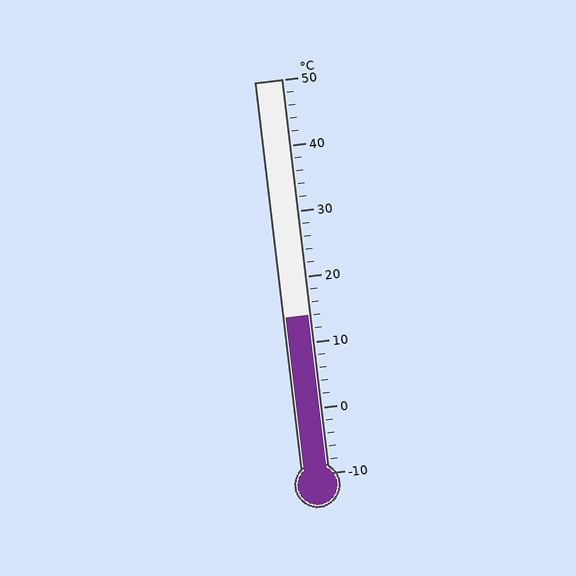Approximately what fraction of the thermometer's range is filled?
The thermometer is filled to approximately 40% of its range.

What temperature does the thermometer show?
The thermometer shows approximately 14°C.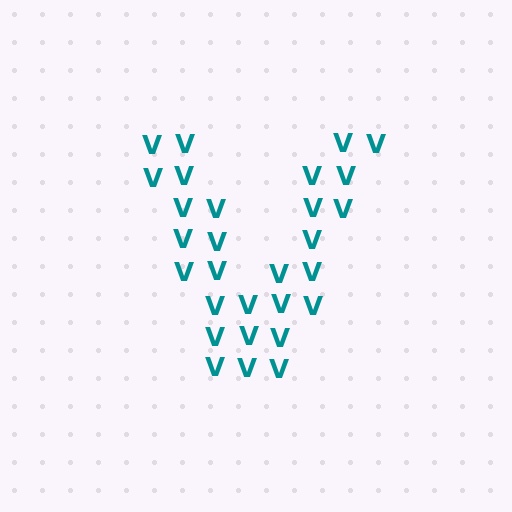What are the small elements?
The small elements are letter V's.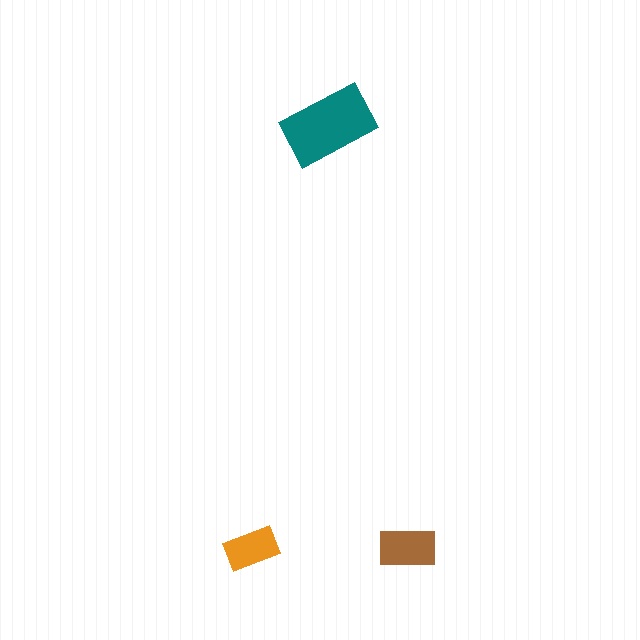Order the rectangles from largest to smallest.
the teal one, the brown one, the orange one.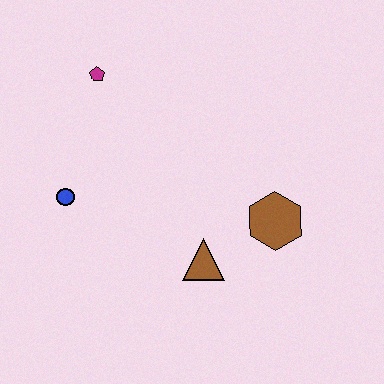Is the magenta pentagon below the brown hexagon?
No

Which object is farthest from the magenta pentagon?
The brown hexagon is farthest from the magenta pentagon.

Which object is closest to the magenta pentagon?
The blue circle is closest to the magenta pentagon.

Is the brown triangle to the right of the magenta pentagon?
Yes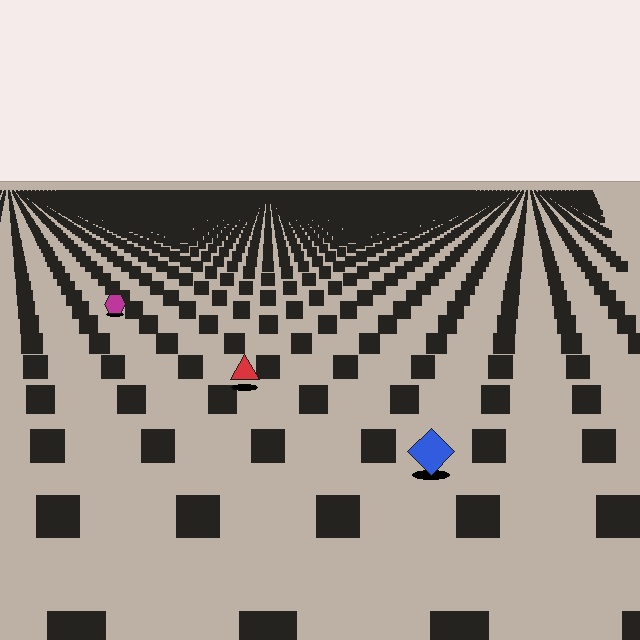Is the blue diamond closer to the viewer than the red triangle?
Yes. The blue diamond is closer — you can tell from the texture gradient: the ground texture is coarser near it.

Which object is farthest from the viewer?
The magenta hexagon is farthest from the viewer. It appears smaller and the ground texture around it is denser.